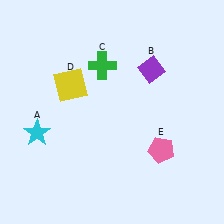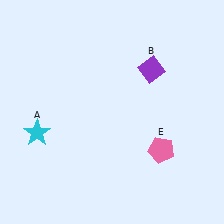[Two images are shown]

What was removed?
The yellow square (D), the green cross (C) were removed in Image 2.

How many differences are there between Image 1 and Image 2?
There are 2 differences between the two images.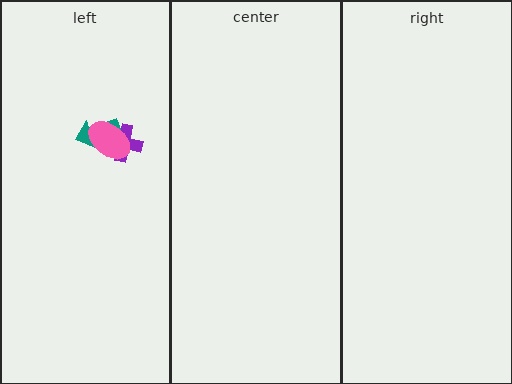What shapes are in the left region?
The teal arrow, the purple cross, the pink ellipse.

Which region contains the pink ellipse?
The left region.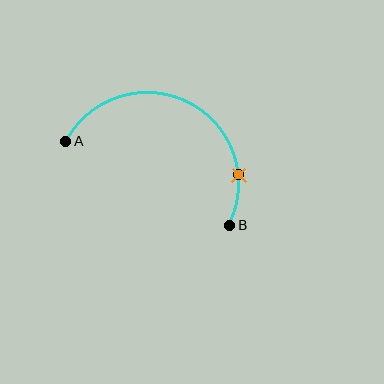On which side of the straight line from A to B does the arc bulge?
The arc bulges above the straight line connecting A and B.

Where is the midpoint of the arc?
The arc midpoint is the point on the curve farthest from the straight line joining A and B. It sits above that line.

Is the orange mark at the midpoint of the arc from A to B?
No. The orange mark lies on the arc but is closer to endpoint B. The arc midpoint would be at the point on the curve equidistant along the arc from both A and B.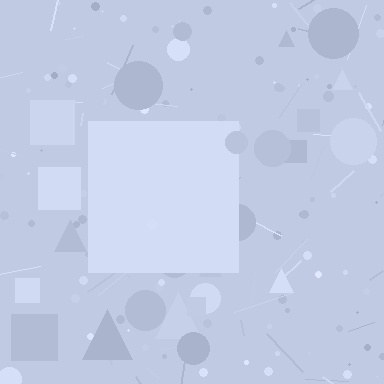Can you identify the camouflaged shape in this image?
The camouflaged shape is a square.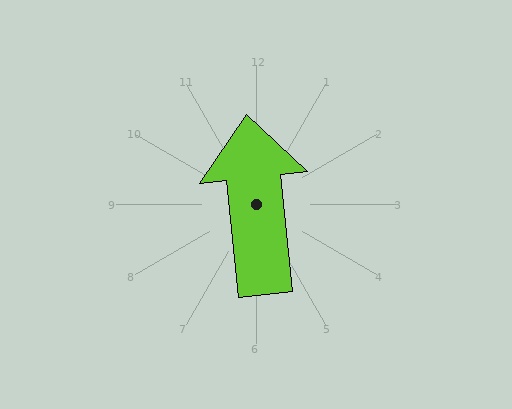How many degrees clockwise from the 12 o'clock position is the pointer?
Approximately 354 degrees.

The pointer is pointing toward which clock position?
Roughly 12 o'clock.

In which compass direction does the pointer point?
North.